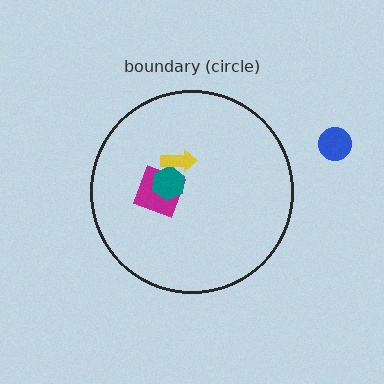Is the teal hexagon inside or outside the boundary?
Inside.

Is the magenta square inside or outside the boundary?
Inside.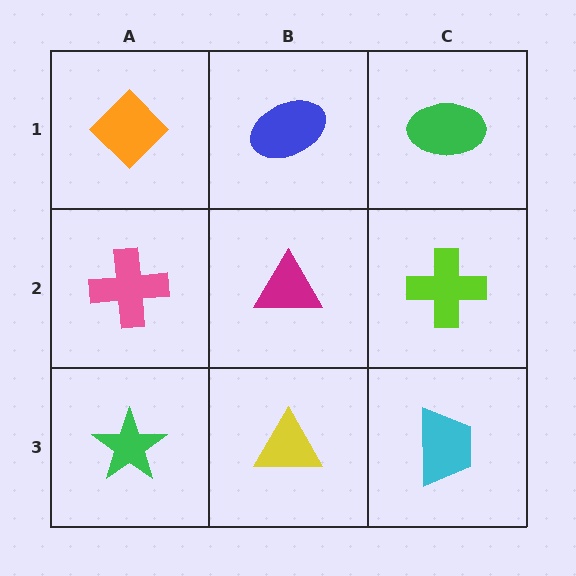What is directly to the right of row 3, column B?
A cyan trapezoid.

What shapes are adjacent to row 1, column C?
A lime cross (row 2, column C), a blue ellipse (row 1, column B).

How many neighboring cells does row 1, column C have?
2.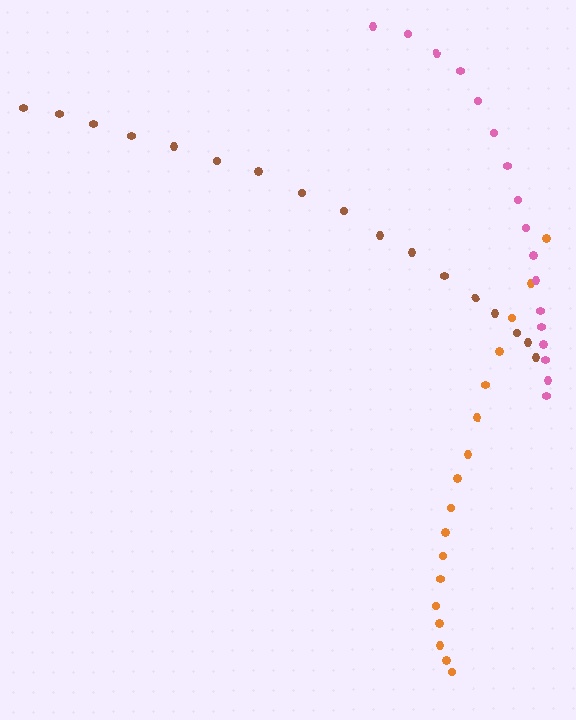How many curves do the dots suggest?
There are 3 distinct paths.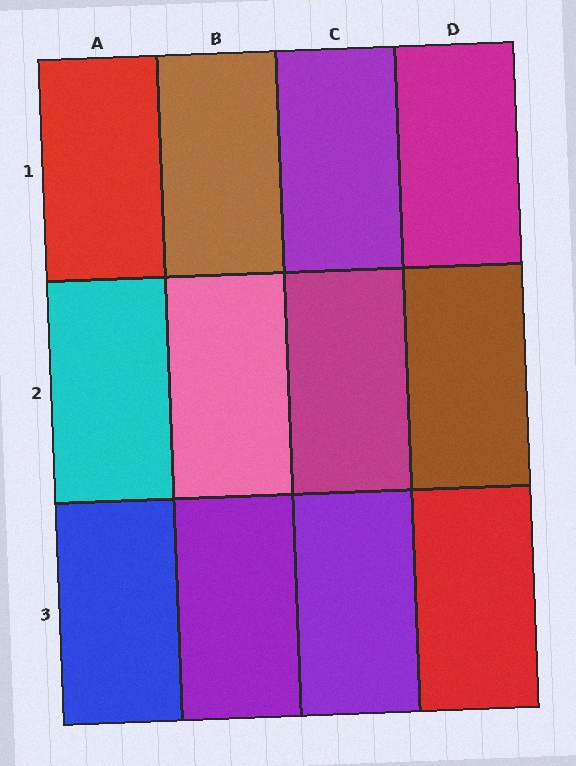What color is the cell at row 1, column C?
Purple.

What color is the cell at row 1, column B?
Brown.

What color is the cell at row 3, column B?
Purple.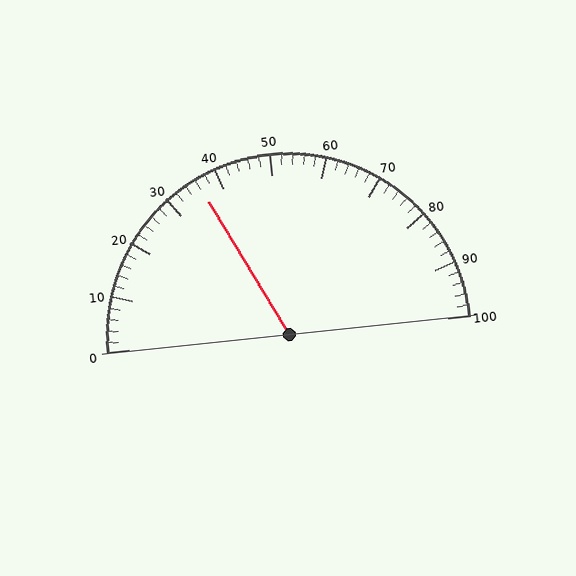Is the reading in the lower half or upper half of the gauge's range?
The reading is in the lower half of the range (0 to 100).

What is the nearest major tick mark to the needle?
The nearest major tick mark is 40.